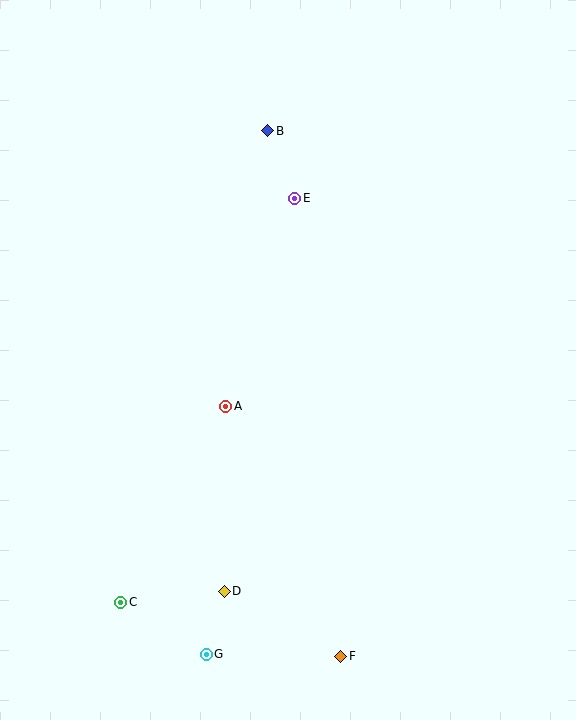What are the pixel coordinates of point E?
Point E is at (295, 198).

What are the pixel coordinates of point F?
Point F is at (341, 656).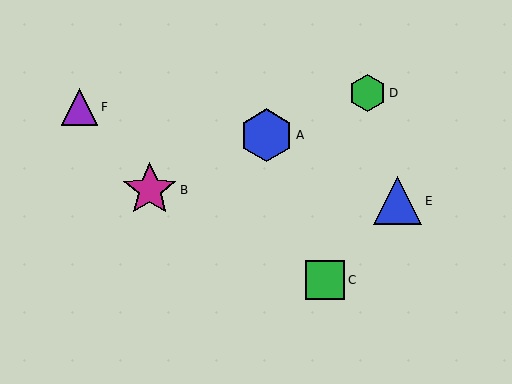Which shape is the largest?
The magenta star (labeled B) is the largest.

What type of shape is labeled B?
Shape B is a magenta star.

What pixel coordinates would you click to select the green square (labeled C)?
Click at (325, 280) to select the green square C.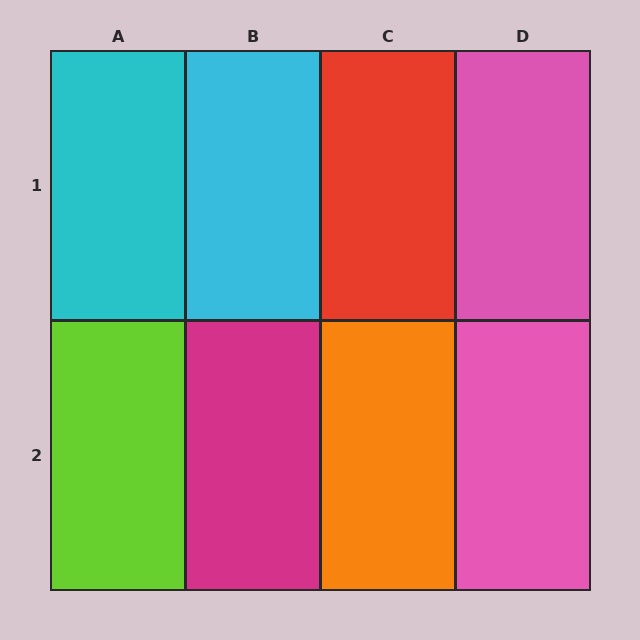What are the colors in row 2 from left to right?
Lime, magenta, orange, pink.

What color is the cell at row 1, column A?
Cyan.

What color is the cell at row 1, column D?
Pink.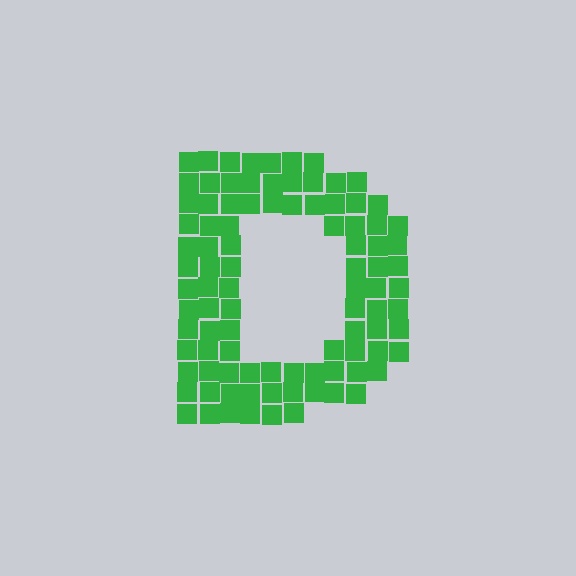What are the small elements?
The small elements are squares.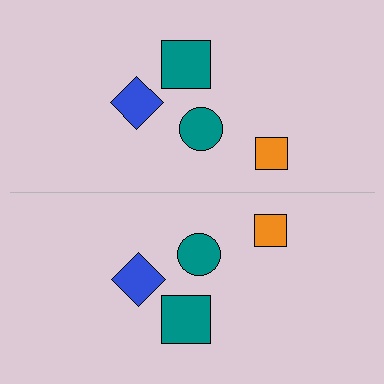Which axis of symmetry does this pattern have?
The pattern has a horizontal axis of symmetry running through the center of the image.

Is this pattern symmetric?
Yes, this pattern has bilateral (reflection) symmetry.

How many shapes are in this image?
There are 8 shapes in this image.